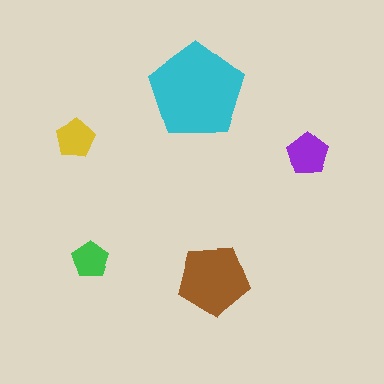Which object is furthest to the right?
The purple pentagon is rightmost.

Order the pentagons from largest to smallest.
the cyan one, the brown one, the purple one, the yellow one, the green one.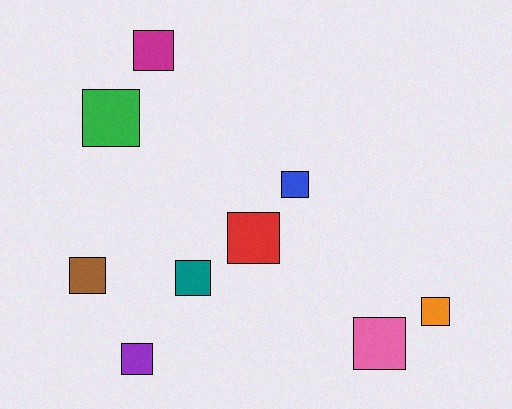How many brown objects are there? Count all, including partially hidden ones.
There is 1 brown object.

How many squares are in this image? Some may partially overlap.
There are 9 squares.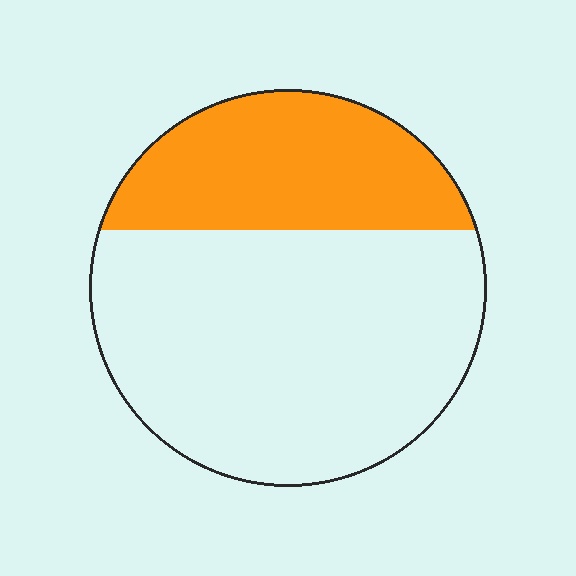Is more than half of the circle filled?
No.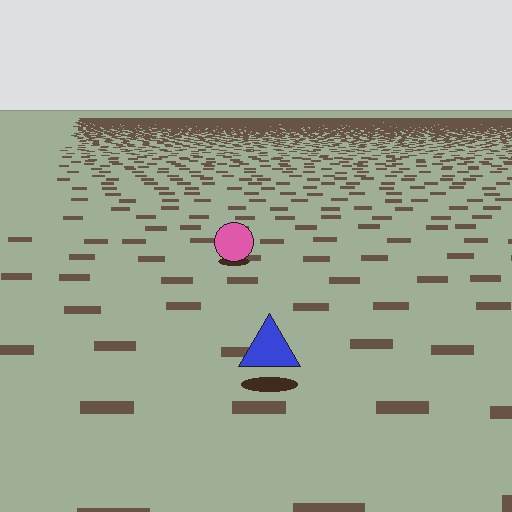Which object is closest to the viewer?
The blue triangle is closest. The texture marks near it are larger and more spread out.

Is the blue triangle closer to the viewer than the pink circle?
Yes. The blue triangle is closer — you can tell from the texture gradient: the ground texture is coarser near it.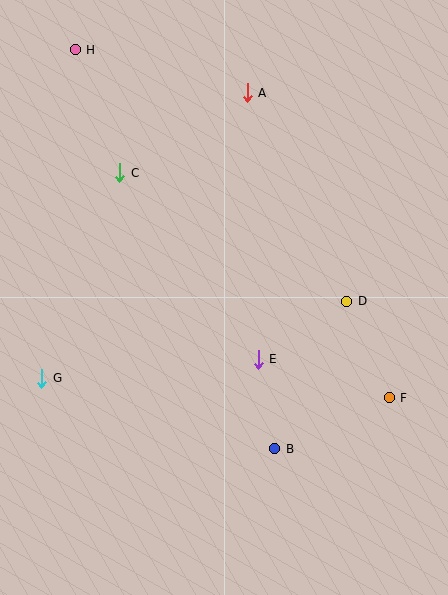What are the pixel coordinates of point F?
Point F is at (389, 398).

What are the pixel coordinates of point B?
Point B is at (275, 449).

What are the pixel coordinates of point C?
Point C is at (120, 173).